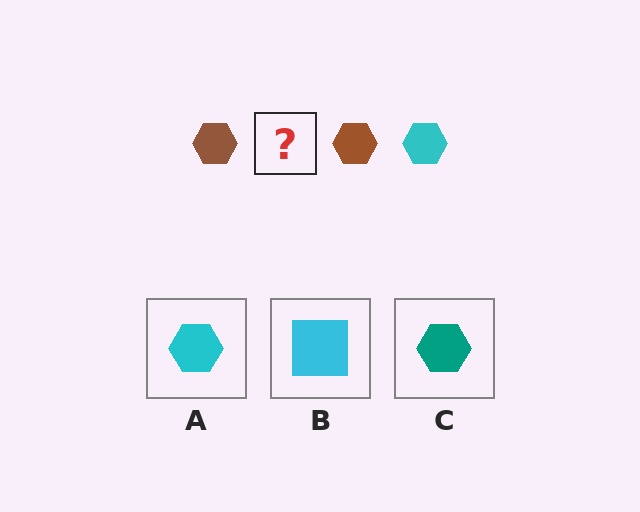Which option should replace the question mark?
Option A.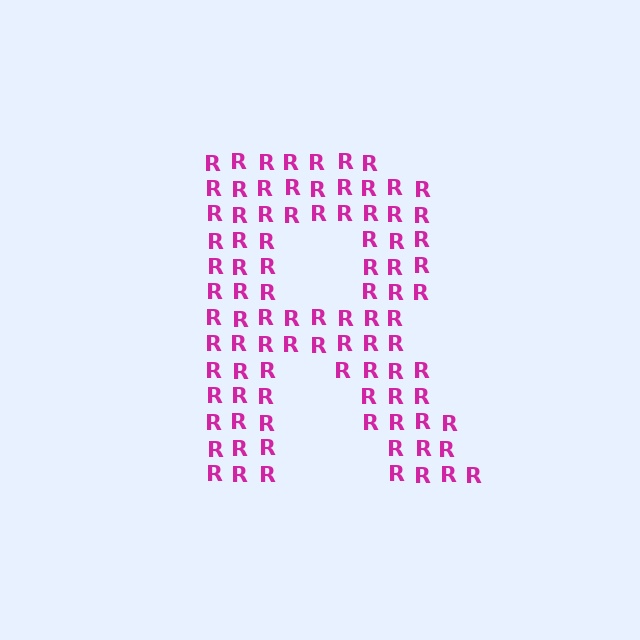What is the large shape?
The large shape is the letter R.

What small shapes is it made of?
It is made of small letter R's.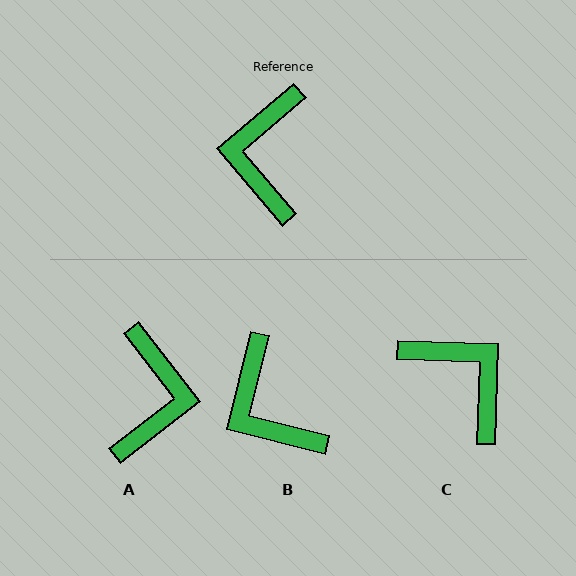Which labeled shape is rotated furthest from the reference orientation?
A, about 177 degrees away.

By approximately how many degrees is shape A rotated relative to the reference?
Approximately 177 degrees counter-clockwise.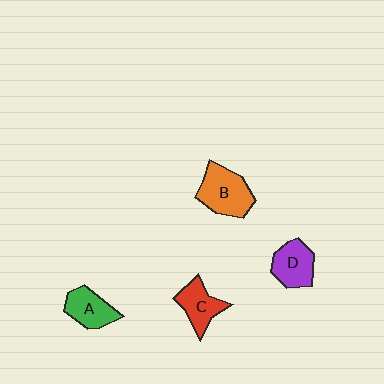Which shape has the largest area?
Shape B (orange).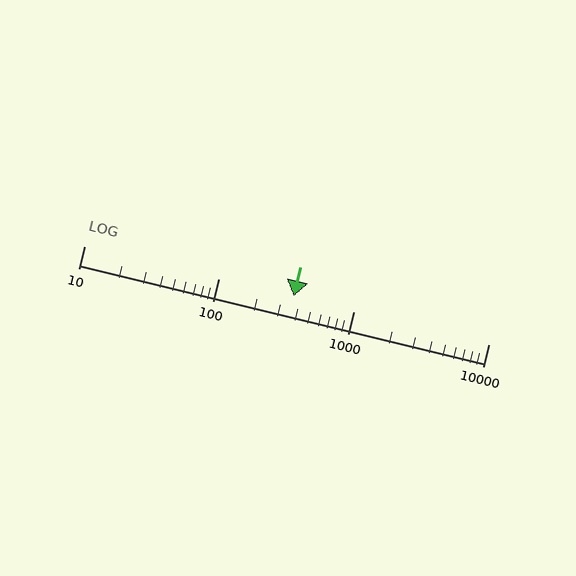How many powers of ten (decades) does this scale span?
The scale spans 3 decades, from 10 to 10000.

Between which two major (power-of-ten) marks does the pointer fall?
The pointer is between 100 and 1000.